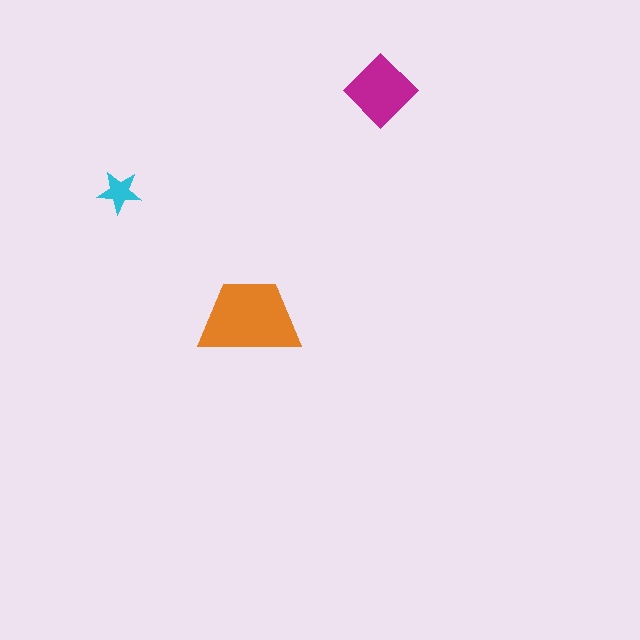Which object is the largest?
The orange trapezoid.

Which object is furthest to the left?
The cyan star is leftmost.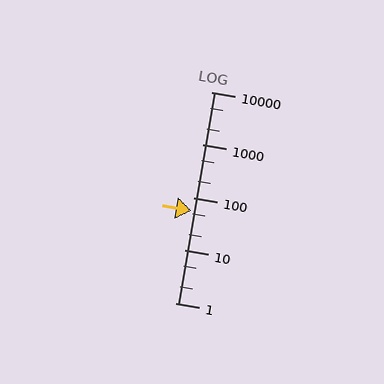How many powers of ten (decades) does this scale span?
The scale spans 4 decades, from 1 to 10000.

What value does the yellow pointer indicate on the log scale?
The pointer indicates approximately 57.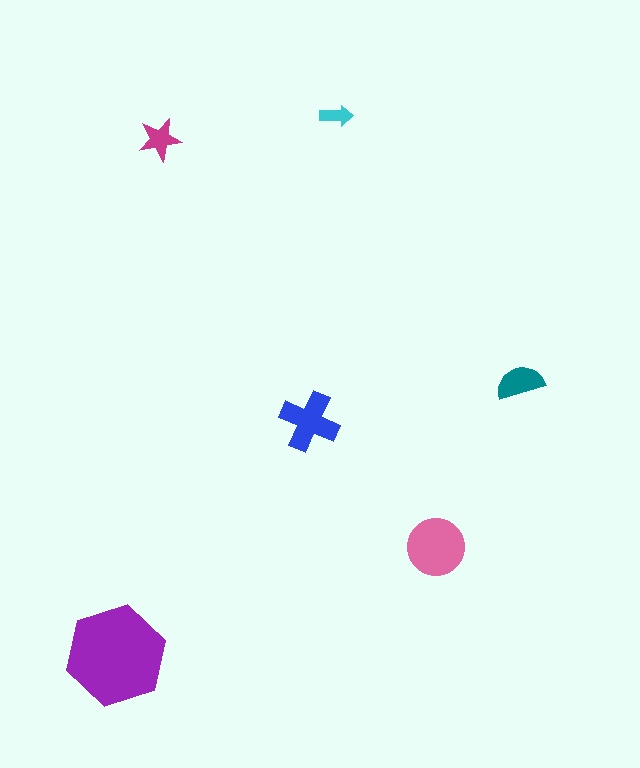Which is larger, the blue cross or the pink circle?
The pink circle.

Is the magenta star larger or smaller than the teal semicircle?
Smaller.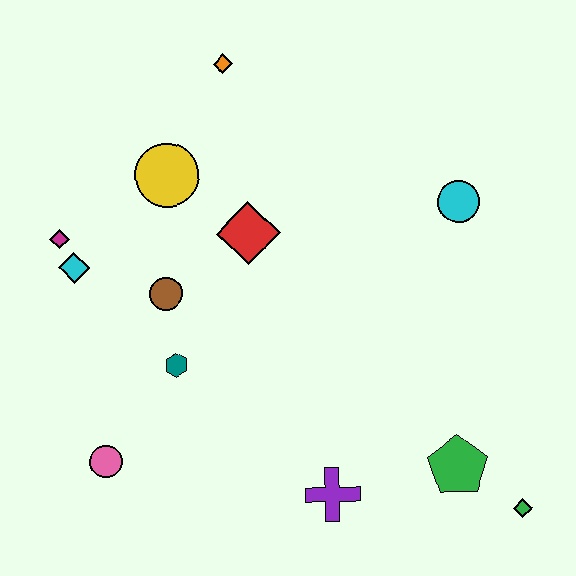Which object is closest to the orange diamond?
The yellow circle is closest to the orange diamond.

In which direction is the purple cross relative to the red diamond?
The purple cross is below the red diamond.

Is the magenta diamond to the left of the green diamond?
Yes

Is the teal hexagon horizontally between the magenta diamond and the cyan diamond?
No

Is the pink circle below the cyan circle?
Yes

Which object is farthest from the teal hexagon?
The green diamond is farthest from the teal hexagon.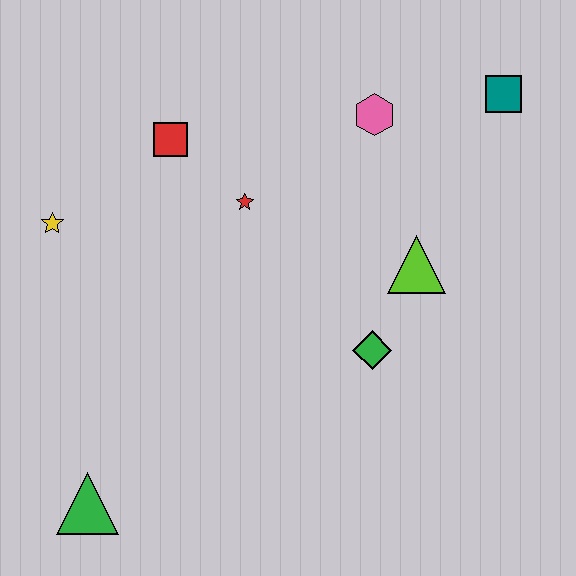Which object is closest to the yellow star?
The red square is closest to the yellow star.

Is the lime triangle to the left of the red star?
No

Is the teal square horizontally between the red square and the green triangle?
No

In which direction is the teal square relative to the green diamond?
The teal square is above the green diamond.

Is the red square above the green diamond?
Yes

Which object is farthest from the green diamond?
The yellow star is farthest from the green diamond.